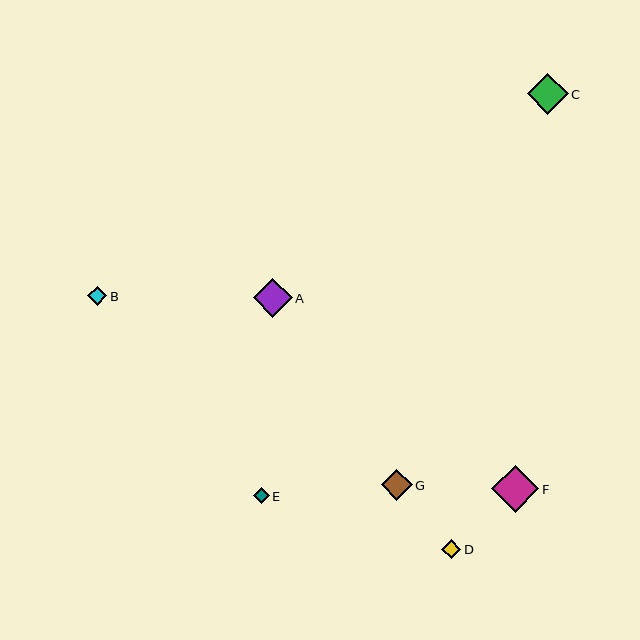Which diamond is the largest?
Diamond F is the largest with a size of approximately 47 pixels.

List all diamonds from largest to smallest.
From largest to smallest: F, C, A, G, B, D, E.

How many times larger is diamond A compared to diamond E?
Diamond A is approximately 2.5 times the size of diamond E.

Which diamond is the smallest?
Diamond E is the smallest with a size of approximately 15 pixels.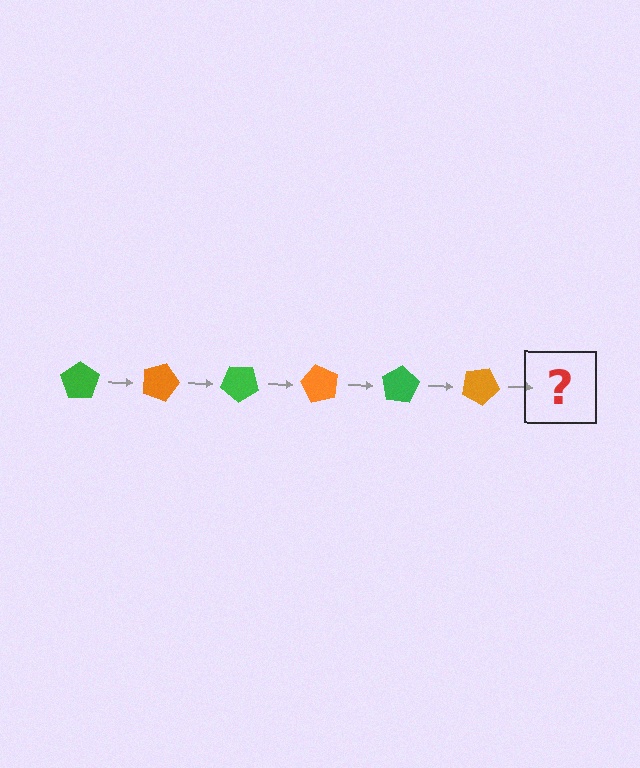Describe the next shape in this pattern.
It should be a green pentagon, rotated 120 degrees from the start.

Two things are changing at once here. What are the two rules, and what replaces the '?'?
The two rules are that it rotates 20 degrees each step and the color cycles through green and orange. The '?' should be a green pentagon, rotated 120 degrees from the start.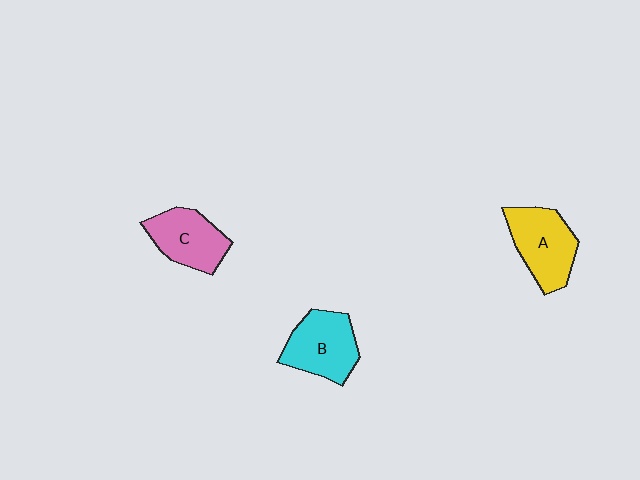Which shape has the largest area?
Shape A (yellow).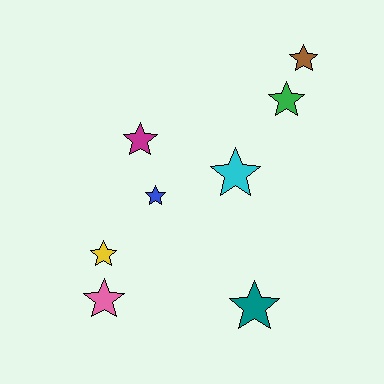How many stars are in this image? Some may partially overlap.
There are 8 stars.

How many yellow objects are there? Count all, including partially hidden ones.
There is 1 yellow object.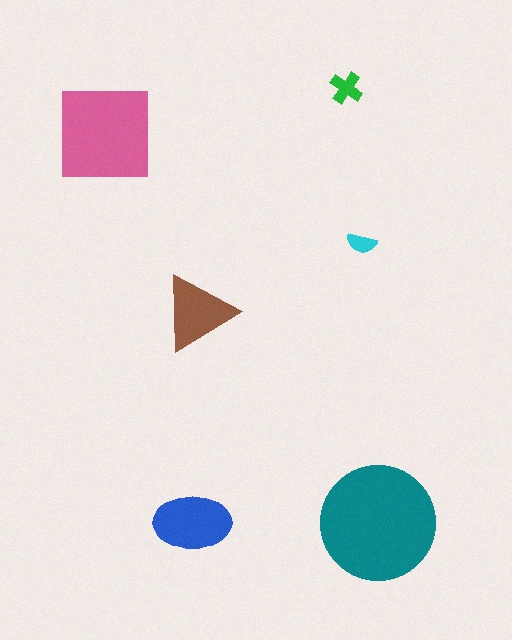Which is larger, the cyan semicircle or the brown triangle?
The brown triangle.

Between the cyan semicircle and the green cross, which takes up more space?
The green cross.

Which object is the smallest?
The cyan semicircle.